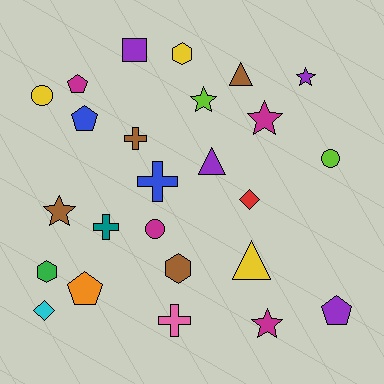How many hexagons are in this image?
There are 3 hexagons.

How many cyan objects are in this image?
There is 1 cyan object.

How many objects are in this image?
There are 25 objects.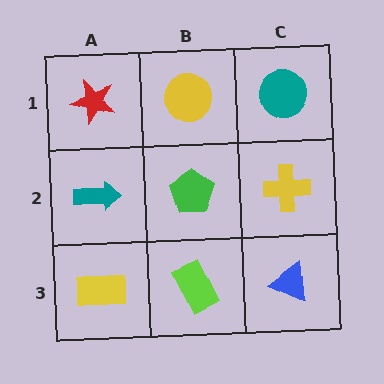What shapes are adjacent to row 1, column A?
A teal arrow (row 2, column A), a yellow circle (row 1, column B).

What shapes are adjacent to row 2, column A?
A red star (row 1, column A), a yellow rectangle (row 3, column A), a green pentagon (row 2, column B).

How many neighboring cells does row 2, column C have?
3.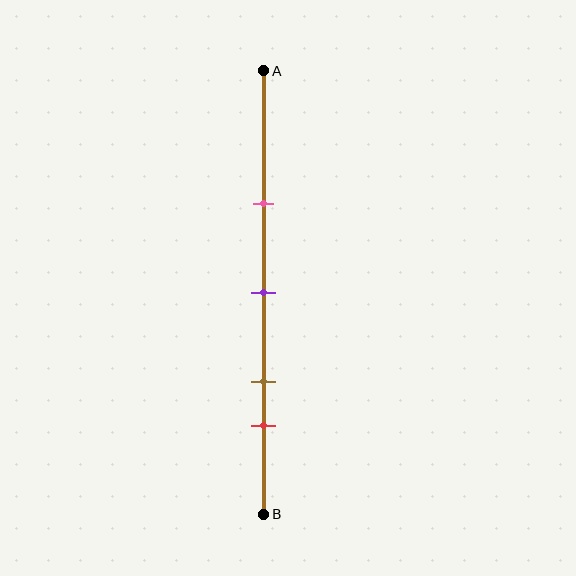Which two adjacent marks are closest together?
The brown and red marks are the closest adjacent pair.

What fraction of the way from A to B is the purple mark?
The purple mark is approximately 50% (0.5) of the way from A to B.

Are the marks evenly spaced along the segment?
No, the marks are not evenly spaced.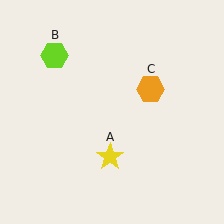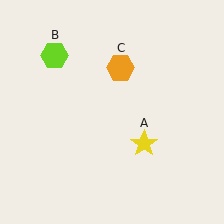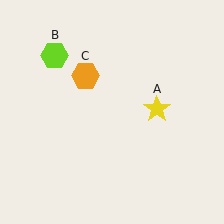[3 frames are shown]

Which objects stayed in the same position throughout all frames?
Lime hexagon (object B) remained stationary.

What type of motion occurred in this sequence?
The yellow star (object A), orange hexagon (object C) rotated counterclockwise around the center of the scene.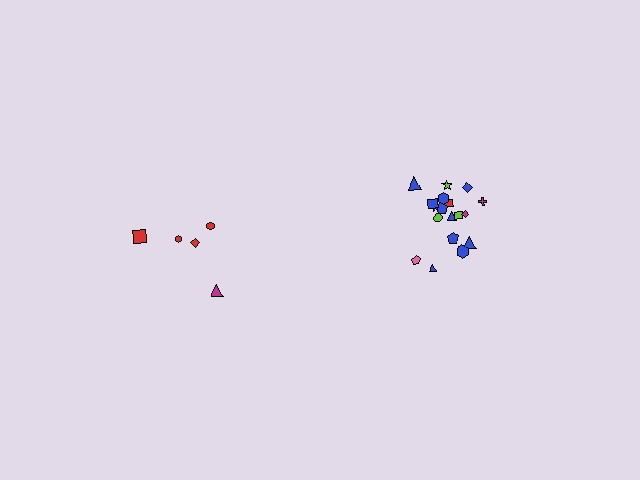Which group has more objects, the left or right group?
The right group.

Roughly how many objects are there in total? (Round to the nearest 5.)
Roughly 25 objects in total.